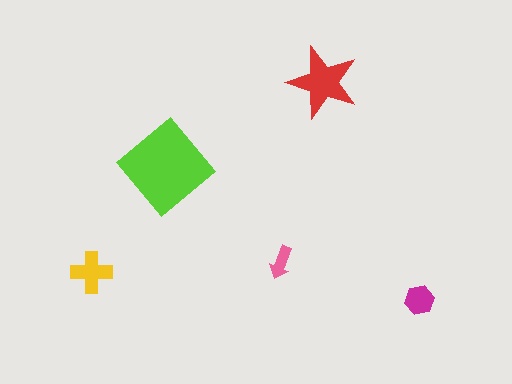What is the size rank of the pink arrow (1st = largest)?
5th.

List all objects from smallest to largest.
The pink arrow, the magenta hexagon, the yellow cross, the red star, the lime diamond.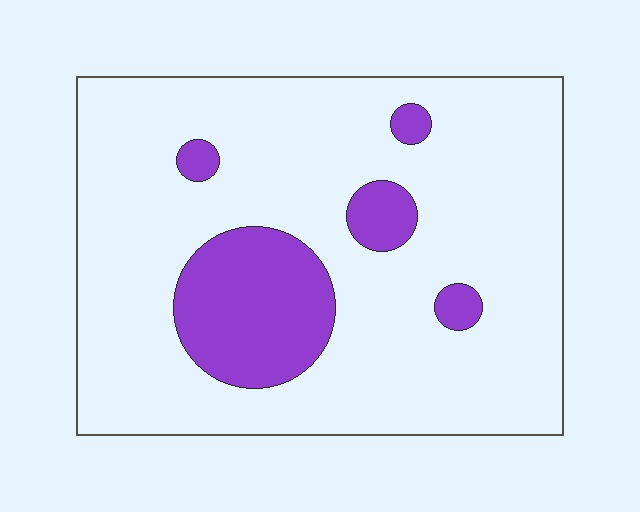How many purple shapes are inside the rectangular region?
5.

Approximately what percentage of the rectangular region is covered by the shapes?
Approximately 15%.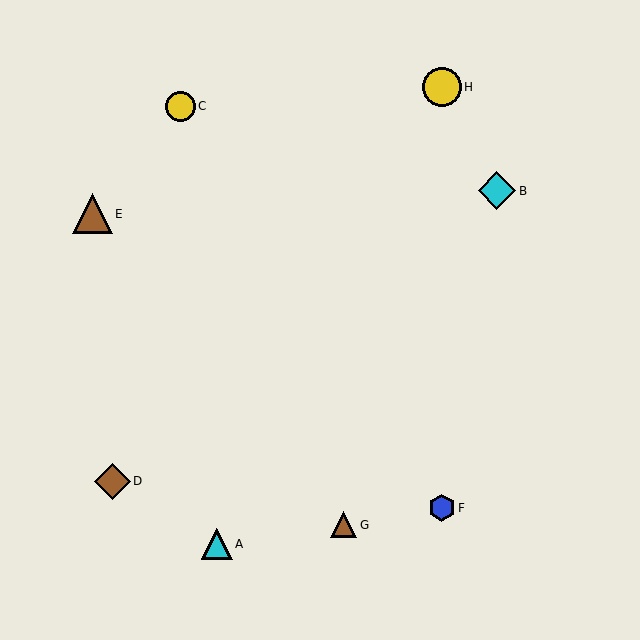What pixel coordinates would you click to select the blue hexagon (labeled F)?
Click at (442, 508) to select the blue hexagon F.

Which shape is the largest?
The brown triangle (labeled E) is the largest.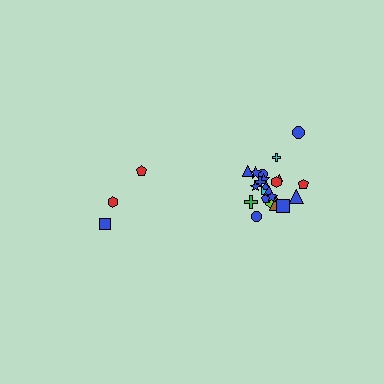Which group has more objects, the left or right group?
The right group.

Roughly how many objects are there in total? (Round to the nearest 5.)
Roughly 25 objects in total.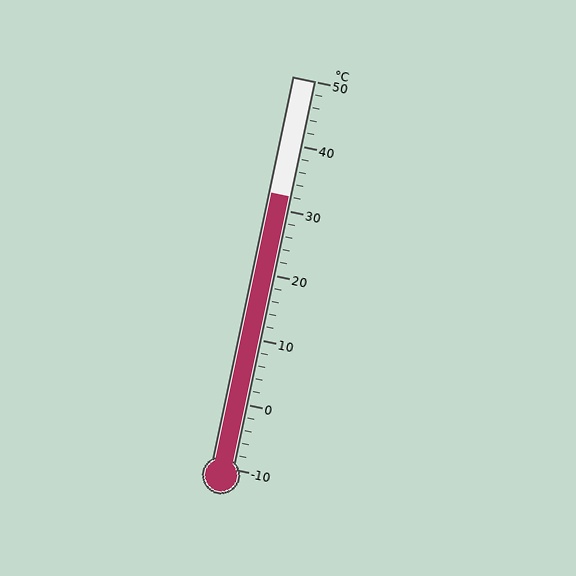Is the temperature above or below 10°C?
The temperature is above 10°C.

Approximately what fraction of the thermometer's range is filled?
The thermometer is filled to approximately 70% of its range.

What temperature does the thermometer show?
The thermometer shows approximately 32°C.